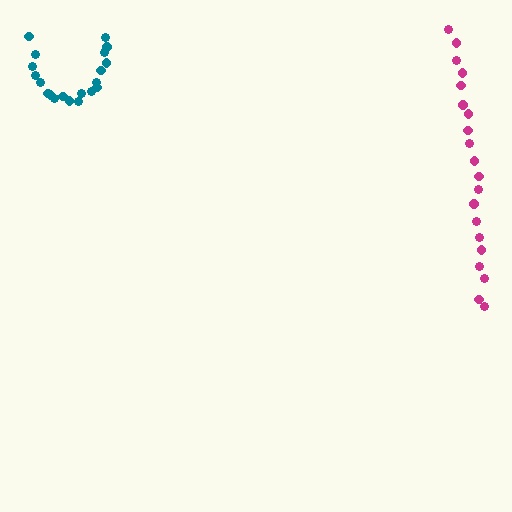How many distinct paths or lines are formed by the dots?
There are 2 distinct paths.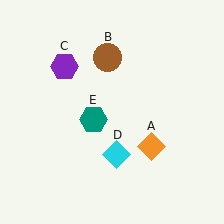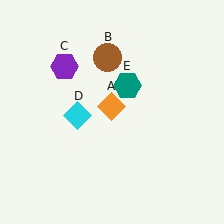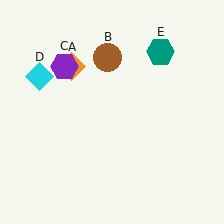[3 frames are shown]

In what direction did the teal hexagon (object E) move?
The teal hexagon (object E) moved up and to the right.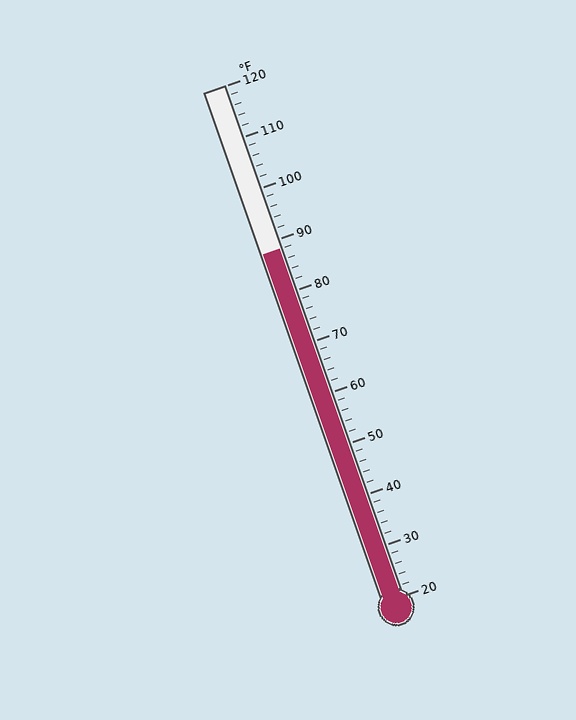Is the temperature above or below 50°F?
The temperature is above 50°F.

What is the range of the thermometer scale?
The thermometer scale ranges from 20°F to 120°F.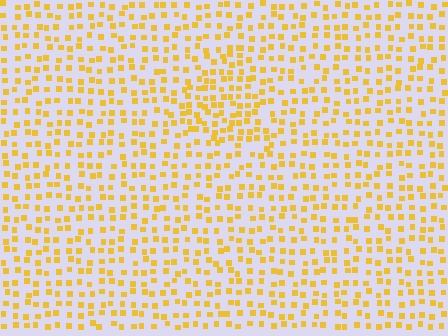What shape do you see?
I see a triangle.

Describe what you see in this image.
The image contains small yellow elements arranged at two different densities. A triangle-shaped region is visible where the elements are more densely packed than the surrounding area.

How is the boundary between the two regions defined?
The boundary is defined by a change in element density (approximately 1.6x ratio). All elements are the same color, size, and shape.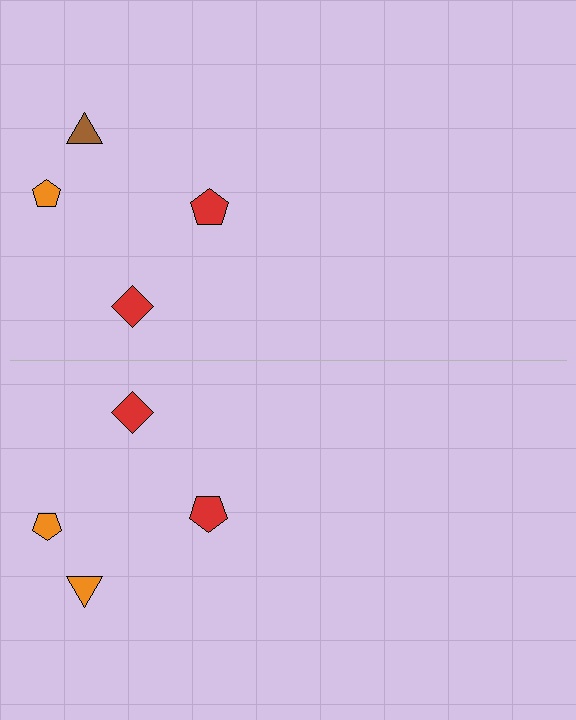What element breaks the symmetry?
The orange triangle on the bottom side breaks the symmetry — its mirror counterpart is brown.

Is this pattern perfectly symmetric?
No, the pattern is not perfectly symmetric. The orange triangle on the bottom side breaks the symmetry — its mirror counterpart is brown.